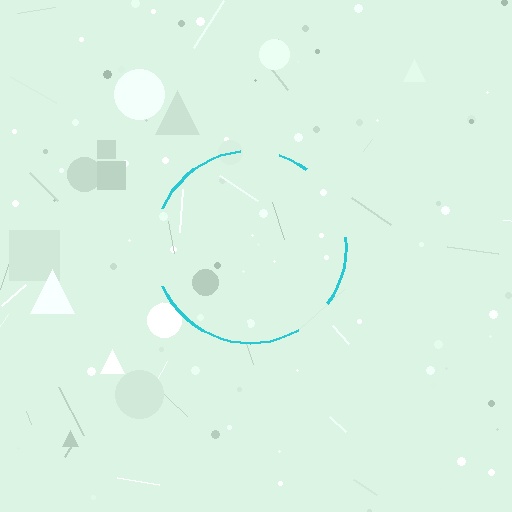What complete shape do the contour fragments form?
The contour fragments form a circle.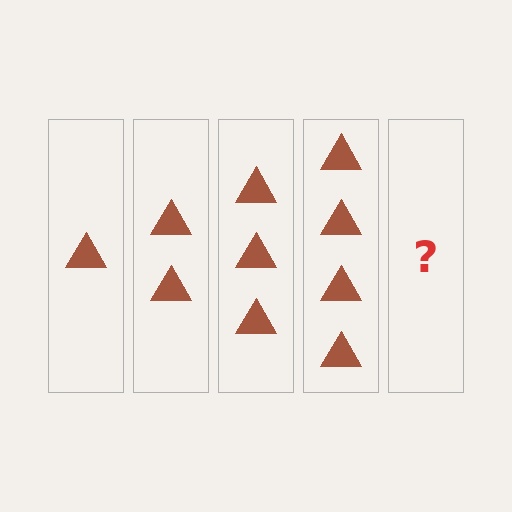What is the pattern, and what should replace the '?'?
The pattern is that each step adds one more triangle. The '?' should be 5 triangles.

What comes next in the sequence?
The next element should be 5 triangles.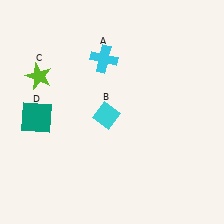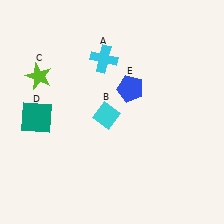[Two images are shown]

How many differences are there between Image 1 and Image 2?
There is 1 difference between the two images.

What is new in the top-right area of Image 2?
A blue pentagon (E) was added in the top-right area of Image 2.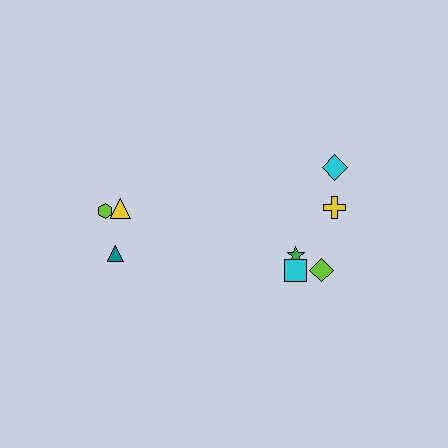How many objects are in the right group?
There are 5 objects.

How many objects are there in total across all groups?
There are 8 objects.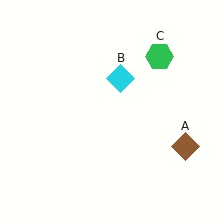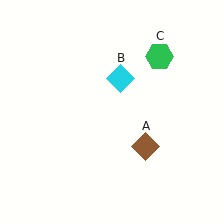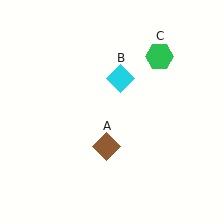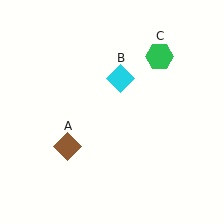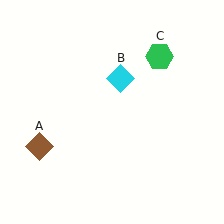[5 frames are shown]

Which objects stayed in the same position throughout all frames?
Cyan diamond (object B) and green hexagon (object C) remained stationary.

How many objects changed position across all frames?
1 object changed position: brown diamond (object A).